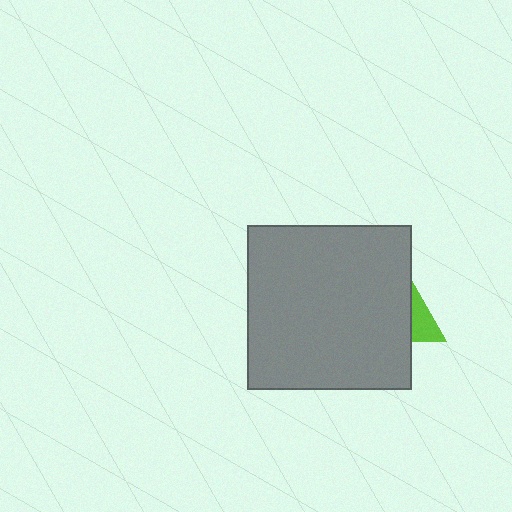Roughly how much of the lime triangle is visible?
A small part of it is visible (roughly 31%).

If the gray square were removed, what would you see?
You would see the complete lime triangle.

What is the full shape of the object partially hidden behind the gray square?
The partially hidden object is a lime triangle.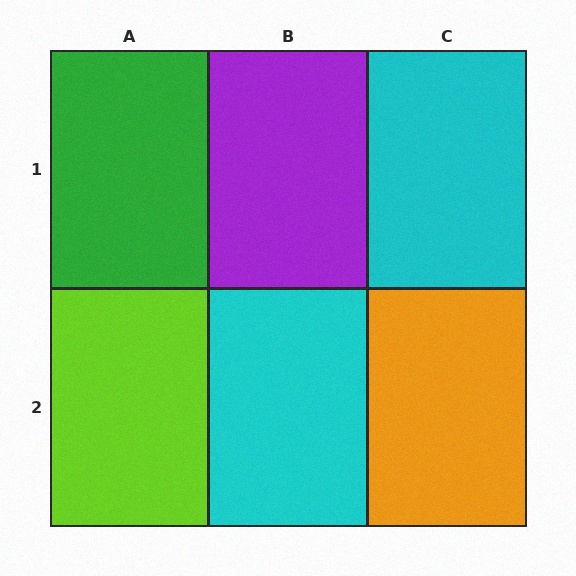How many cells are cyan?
2 cells are cyan.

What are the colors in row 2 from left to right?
Lime, cyan, orange.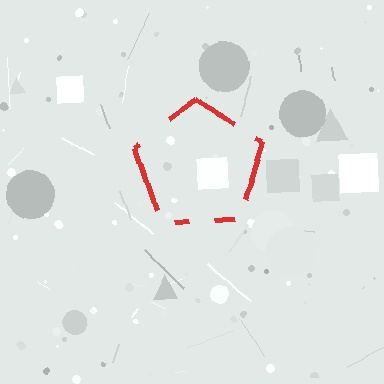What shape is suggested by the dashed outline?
The dashed outline suggests a pentagon.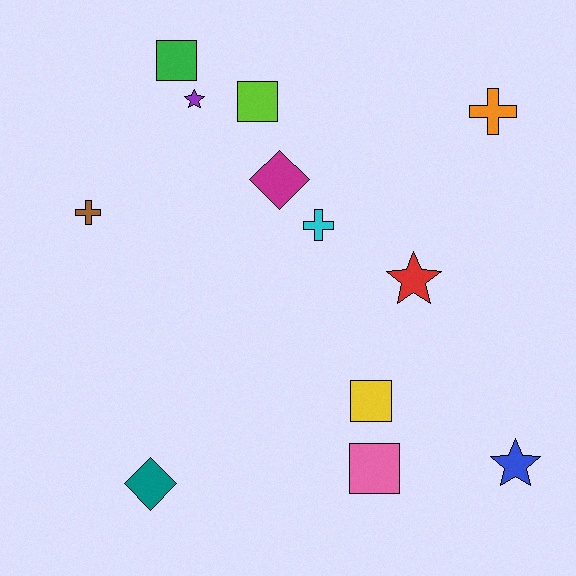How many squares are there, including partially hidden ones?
There are 4 squares.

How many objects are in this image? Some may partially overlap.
There are 12 objects.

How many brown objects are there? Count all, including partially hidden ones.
There is 1 brown object.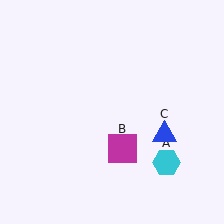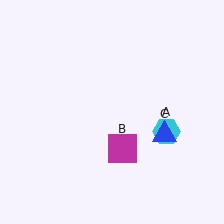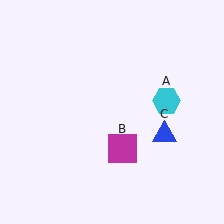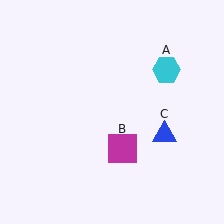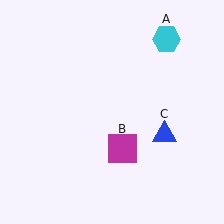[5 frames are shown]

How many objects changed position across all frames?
1 object changed position: cyan hexagon (object A).